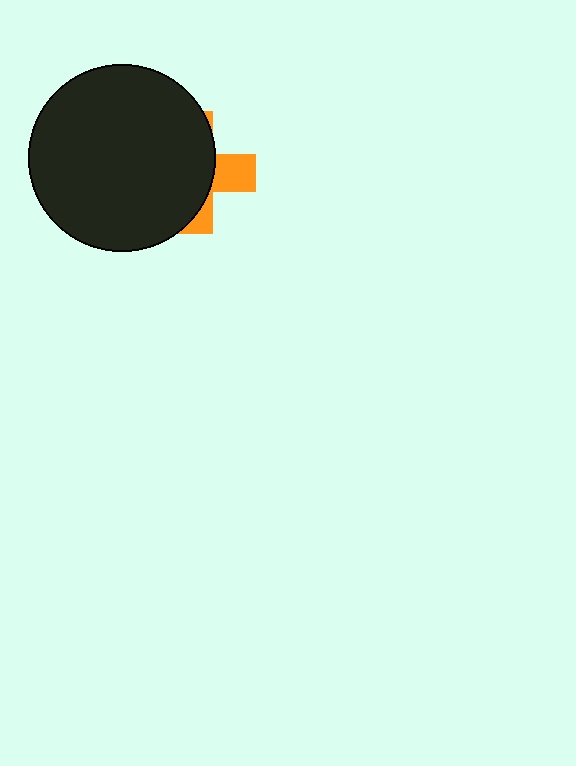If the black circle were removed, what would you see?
You would see the complete orange cross.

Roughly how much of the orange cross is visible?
A small part of it is visible (roughly 30%).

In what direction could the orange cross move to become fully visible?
The orange cross could move right. That would shift it out from behind the black circle entirely.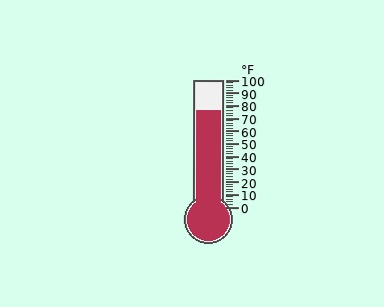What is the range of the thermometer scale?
The thermometer scale ranges from 0°F to 100°F.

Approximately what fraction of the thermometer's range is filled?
The thermometer is filled to approximately 75% of its range.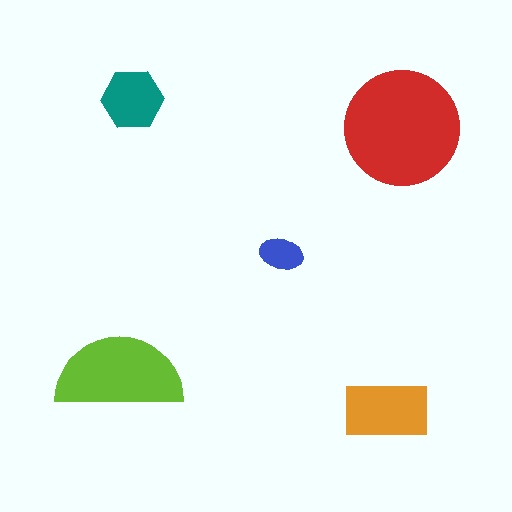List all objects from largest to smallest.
The red circle, the lime semicircle, the orange rectangle, the teal hexagon, the blue ellipse.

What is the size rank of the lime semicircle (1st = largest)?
2nd.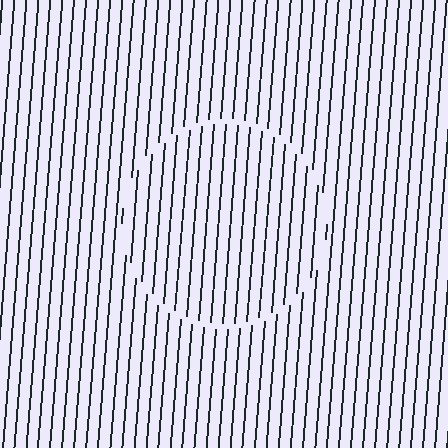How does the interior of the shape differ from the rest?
The interior of the shape contains the same grating, shifted by half a period — the contour is defined by the phase discontinuity where line-ends from the inner and outer gratings abut.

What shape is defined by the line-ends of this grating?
An illusory circle. The interior of the shape contains the same grating, shifted by half a period — the contour is defined by the phase discontinuity where line-ends from the inner and outer gratings abut.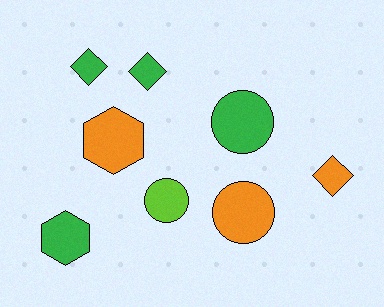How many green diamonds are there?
There are 2 green diamonds.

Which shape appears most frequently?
Circle, with 3 objects.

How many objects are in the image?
There are 8 objects.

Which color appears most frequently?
Green, with 4 objects.